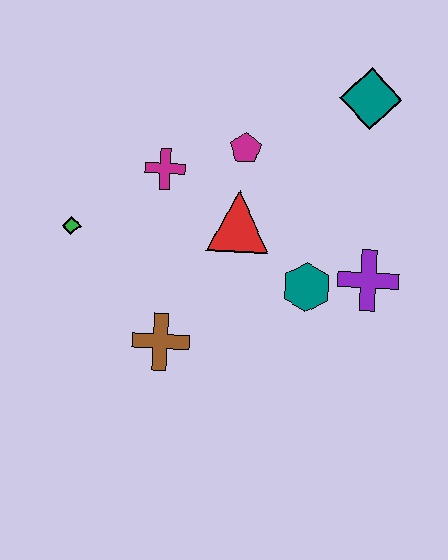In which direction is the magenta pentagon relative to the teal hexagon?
The magenta pentagon is above the teal hexagon.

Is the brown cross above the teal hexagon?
No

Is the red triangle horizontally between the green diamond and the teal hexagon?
Yes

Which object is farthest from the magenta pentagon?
The brown cross is farthest from the magenta pentagon.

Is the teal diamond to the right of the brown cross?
Yes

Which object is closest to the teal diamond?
The magenta pentagon is closest to the teal diamond.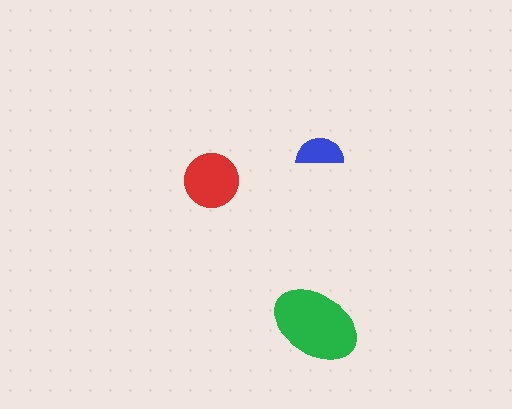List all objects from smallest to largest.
The blue semicircle, the red circle, the green ellipse.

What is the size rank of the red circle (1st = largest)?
2nd.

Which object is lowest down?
The green ellipse is bottommost.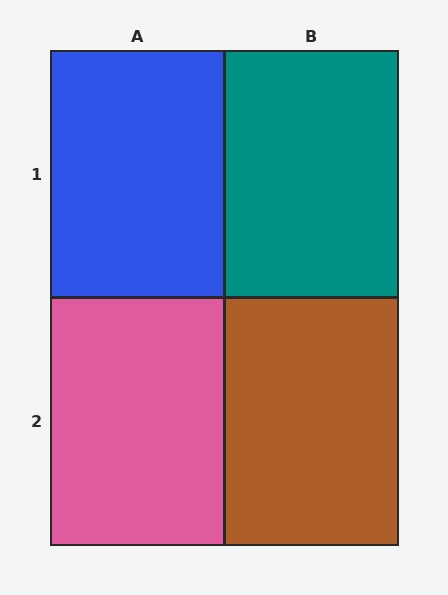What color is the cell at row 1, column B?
Teal.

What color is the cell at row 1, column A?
Blue.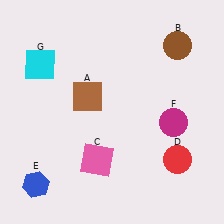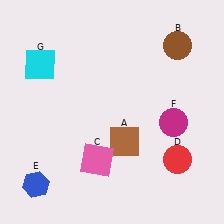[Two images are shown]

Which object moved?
The brown square (A) moved down.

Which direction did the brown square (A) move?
The brown square (A) moved down.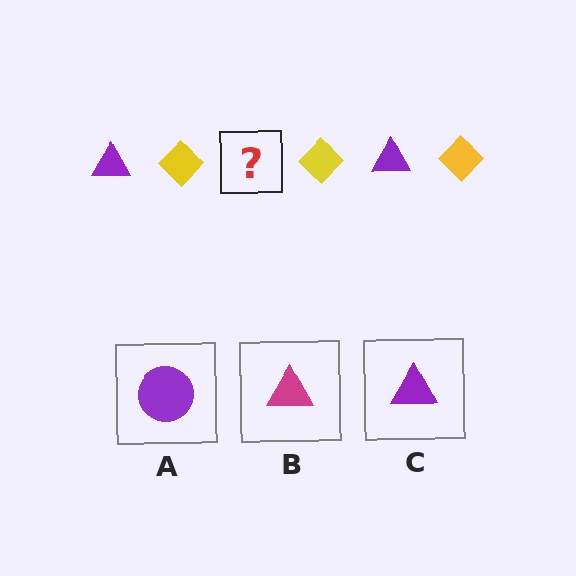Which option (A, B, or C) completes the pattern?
C.